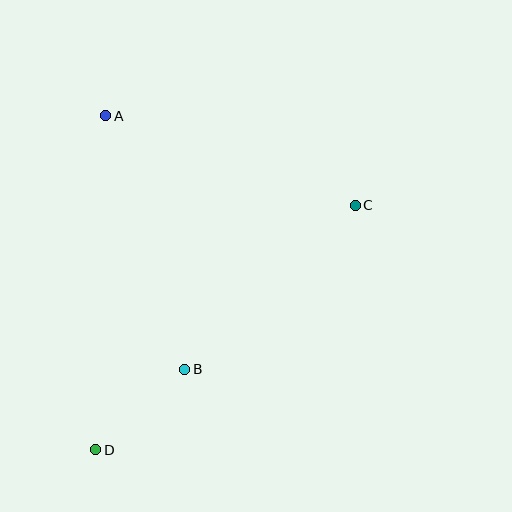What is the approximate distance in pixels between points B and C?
The distance between B and C is approximately 237 pixels.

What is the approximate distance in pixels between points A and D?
The distance between A and D is approximately 334 pixels.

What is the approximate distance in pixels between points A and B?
The distance between A and B is approximately 266 pixels.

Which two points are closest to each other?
Points B and D are closest to each other.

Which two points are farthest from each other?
Points C and D are farthest from each other.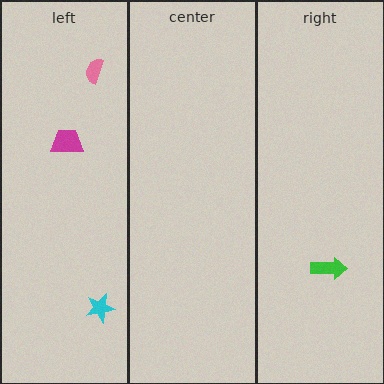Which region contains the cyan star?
The left region.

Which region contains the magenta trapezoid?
The left region.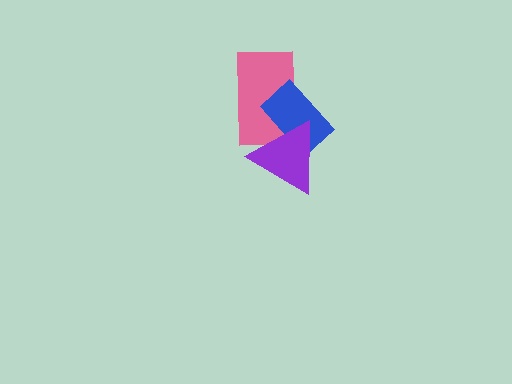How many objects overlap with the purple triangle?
2 objects overlap with the purple triangle.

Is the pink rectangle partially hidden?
Yes, it is partially covered by another shape.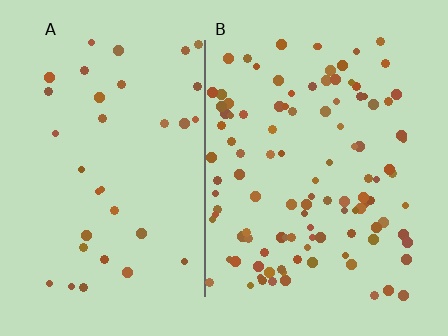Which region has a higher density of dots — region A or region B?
B (the right).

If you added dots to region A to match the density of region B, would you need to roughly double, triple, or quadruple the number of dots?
Approximately triple.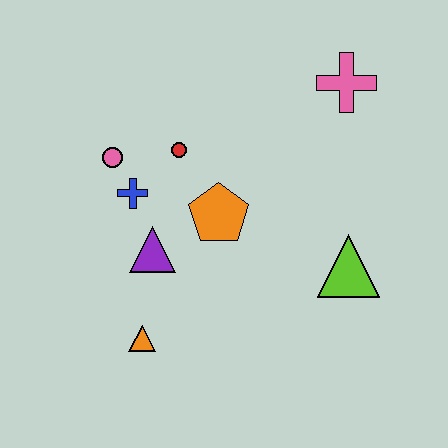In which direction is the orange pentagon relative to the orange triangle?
The orange pentagon is above the orange triangle.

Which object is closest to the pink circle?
The blue cross is closest to the pink circle.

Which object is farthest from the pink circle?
The lime triangle is farthest from the pink circle.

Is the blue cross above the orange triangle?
Yes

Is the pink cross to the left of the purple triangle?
No